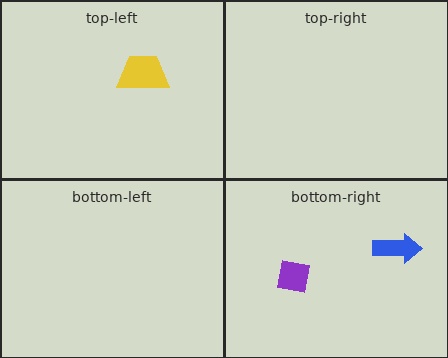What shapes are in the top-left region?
The yellow trapezoid.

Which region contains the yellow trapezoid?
The top-left region.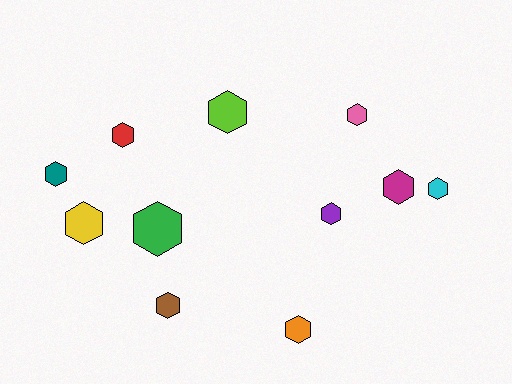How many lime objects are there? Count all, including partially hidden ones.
There is 1 lime object.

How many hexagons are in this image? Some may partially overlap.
There are 11 hexagons.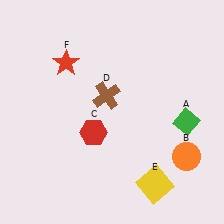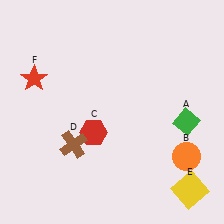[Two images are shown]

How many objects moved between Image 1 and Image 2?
3 objects moved between the two images.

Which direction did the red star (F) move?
The red star (F) moved left.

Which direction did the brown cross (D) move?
The brown cross (D) moved down.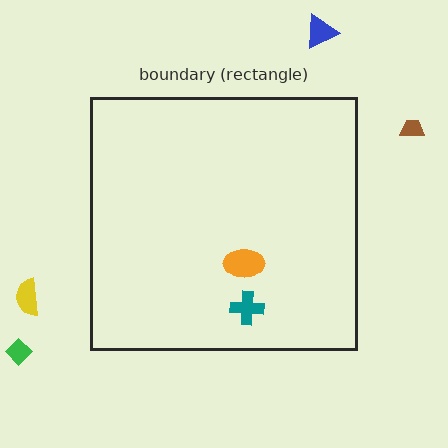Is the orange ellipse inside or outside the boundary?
Inside.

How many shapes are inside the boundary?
2 inside, 4 outside.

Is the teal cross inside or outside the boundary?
Inside.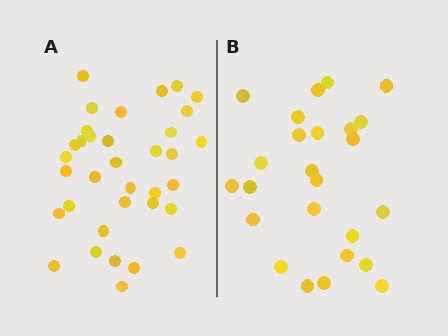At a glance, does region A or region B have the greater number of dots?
Region A (the left region) has more dots.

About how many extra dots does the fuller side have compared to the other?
Region A has roughly 10 or so more dots than region B.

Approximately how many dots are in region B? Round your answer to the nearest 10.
About 20 dots. (The exact count is 25, which rounds to 20.)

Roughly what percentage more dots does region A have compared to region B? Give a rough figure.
About 40% more.